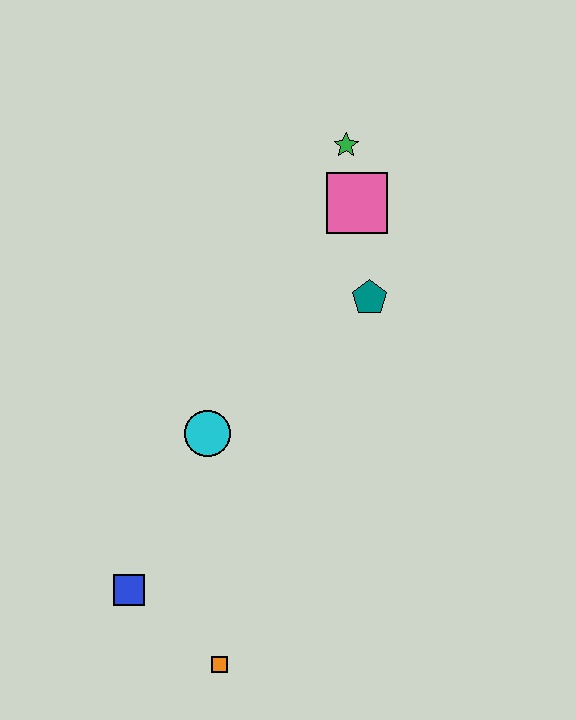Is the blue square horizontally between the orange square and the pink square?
No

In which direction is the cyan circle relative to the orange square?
The cyan circle is above the orange square.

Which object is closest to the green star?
The pink square is closest to the green star.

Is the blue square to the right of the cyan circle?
No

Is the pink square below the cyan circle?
No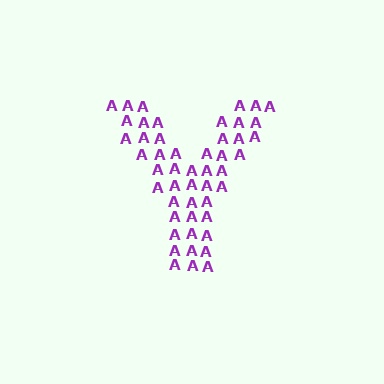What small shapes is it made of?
It is made of small letter A's.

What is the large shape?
The large shape is the letter Y.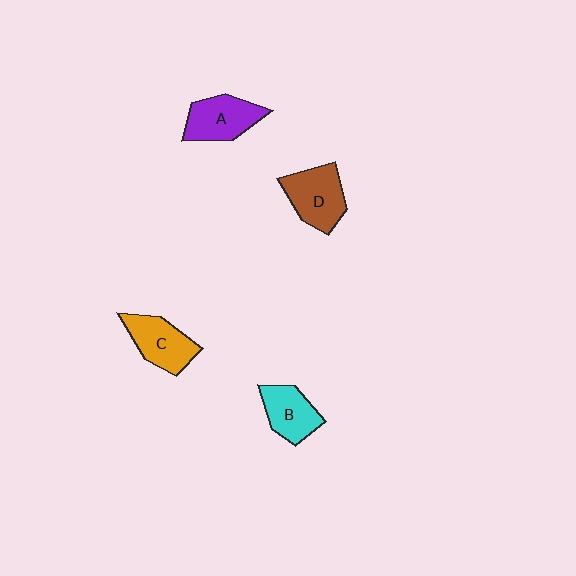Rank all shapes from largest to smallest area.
From largest to smallest: D (brown), A (purple), C (orange), B (cyan).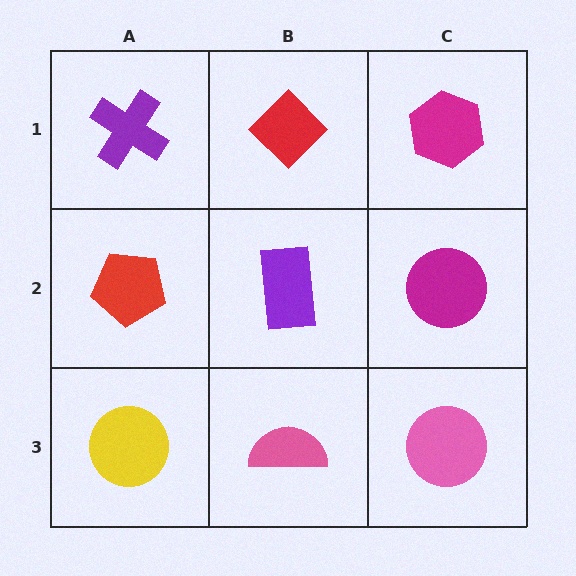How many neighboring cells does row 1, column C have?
2.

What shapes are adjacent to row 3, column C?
A magenta circle (row 2, column C), a pink semicircle (row 3, column B).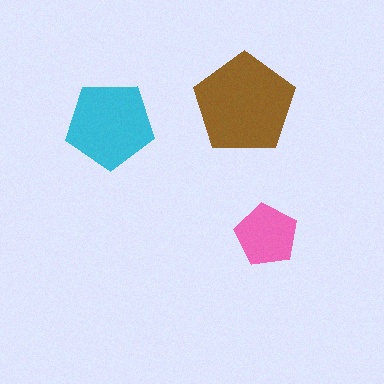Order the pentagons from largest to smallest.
the brown one, the cyan one, the pink one.